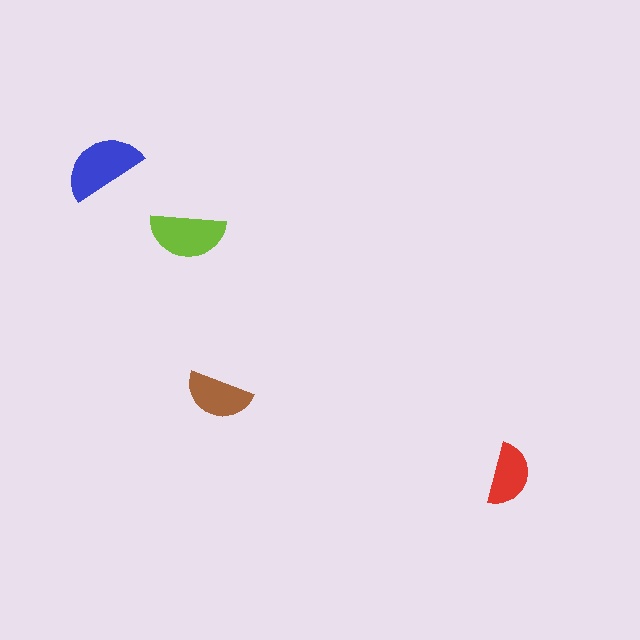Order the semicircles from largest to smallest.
the blue one, the lime one, the brown one, the red one.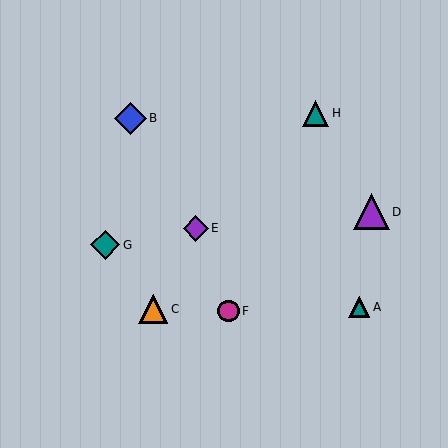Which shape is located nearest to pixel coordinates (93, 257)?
The teal diamond (labeled G) at (105, 245) is nearest to that location.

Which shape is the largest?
The purple triangle (labeled D) is the largest.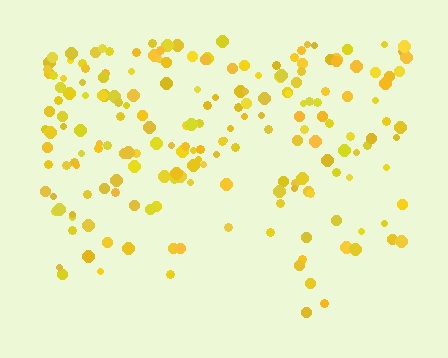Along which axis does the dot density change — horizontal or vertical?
Vertical.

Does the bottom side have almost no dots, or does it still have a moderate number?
Still a moderate number, just noticeably fewer than the top.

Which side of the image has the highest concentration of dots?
The top.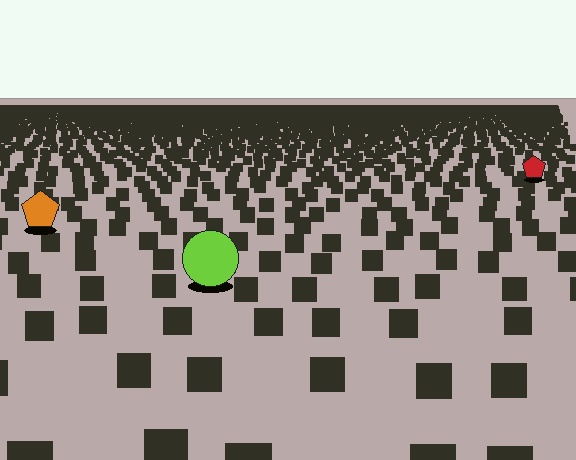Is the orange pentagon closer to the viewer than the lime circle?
No. The lime circle is closer — you can tell from the texture gradient: the ground texture is coarser near it.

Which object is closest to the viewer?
The lime circle is closest. The texture marks near it are larger and more spread out.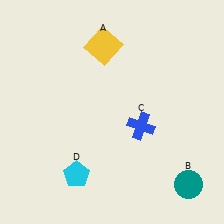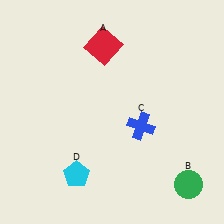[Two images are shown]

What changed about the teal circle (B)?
In Image 1, B is teal. In Image 2, it changed to green.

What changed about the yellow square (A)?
In Image 1, A is yellow. In Image 2, it changed to red.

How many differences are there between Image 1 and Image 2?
There are 2 differences between the two images.